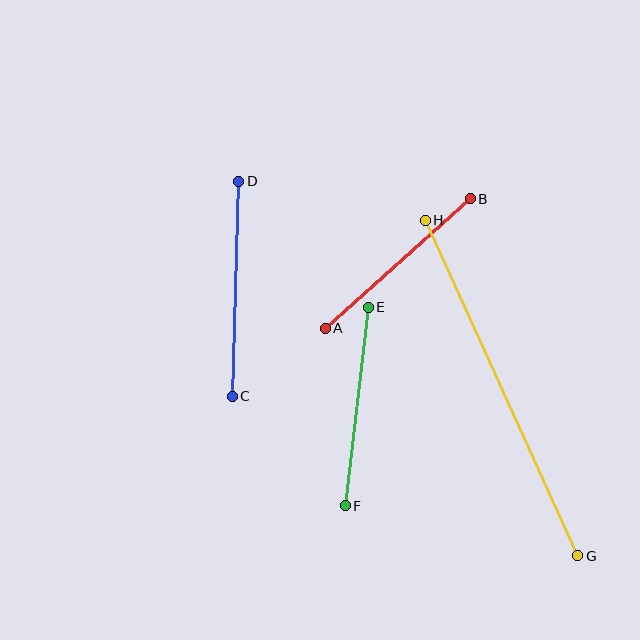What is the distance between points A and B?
The distance is approximately 194 pixels.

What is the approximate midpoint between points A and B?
The midpoint is at approximately (398, 264) pixels.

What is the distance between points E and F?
The distance is approximately 200 pixels.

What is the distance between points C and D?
The distance is approximately 215 pixels.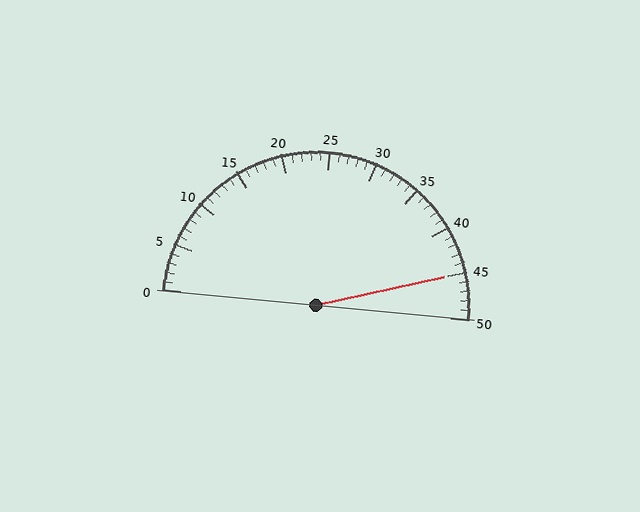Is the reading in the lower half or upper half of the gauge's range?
The reading is in the upper half of the range (0 to 50).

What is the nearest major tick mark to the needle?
The nearest major tick mark is 45.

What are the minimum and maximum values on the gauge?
The gauge ranges from 0 to 50.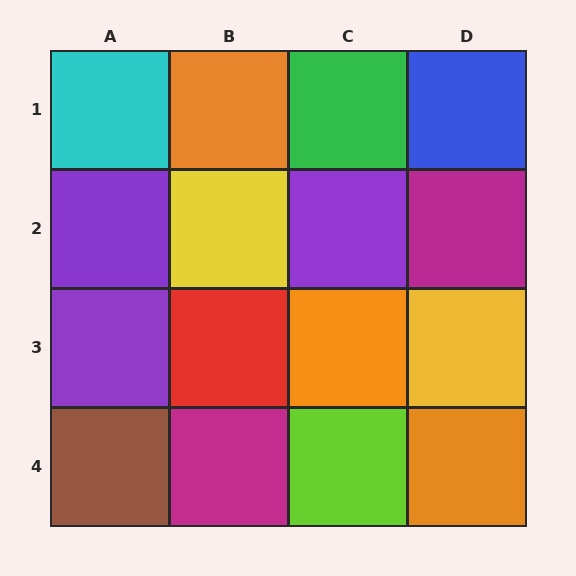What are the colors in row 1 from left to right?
Cyan, orange, green, blue.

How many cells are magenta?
2 cells are magenta.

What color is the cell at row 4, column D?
Orange.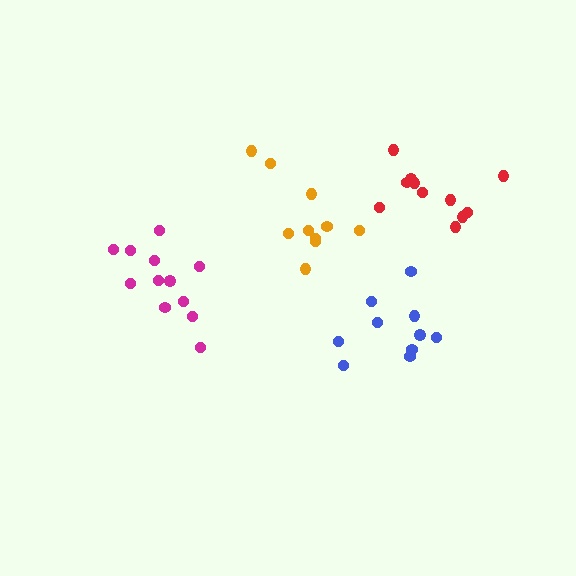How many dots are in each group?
Group 1: 10 dots, Group 2: 12 dots, Group 3: 10 dots, Group 4: 11 dots (43 total).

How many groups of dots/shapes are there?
There are 4 groups.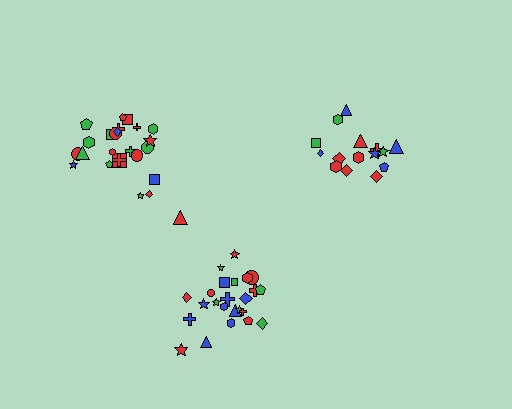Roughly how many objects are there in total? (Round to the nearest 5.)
Roughly 65 objects in total.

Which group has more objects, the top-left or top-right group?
The top-left group.